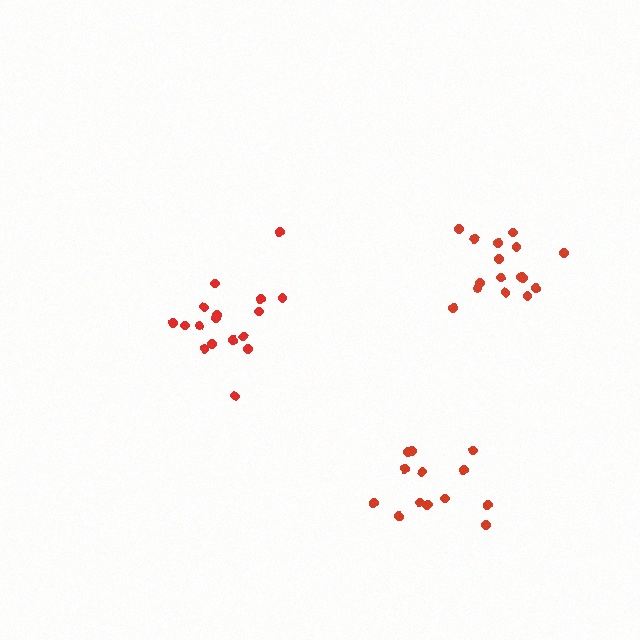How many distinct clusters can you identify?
There are 3 distinct clusters.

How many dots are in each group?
Group 1: 16 dots, Group 2: 17 dots, Group 3: 13 dots (46 total).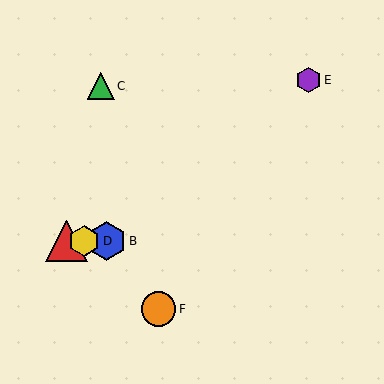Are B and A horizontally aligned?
Yes, both are at y≈241.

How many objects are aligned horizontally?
3 objects (A, B, D) are aligned horizontally.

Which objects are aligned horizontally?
Objects A, B, D are aligned horizontally.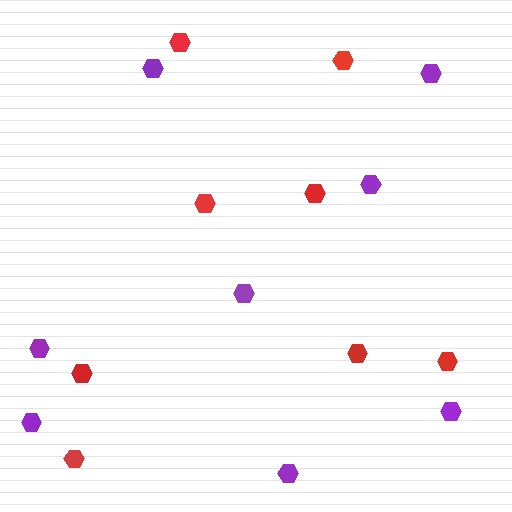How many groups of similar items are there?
There are 2 groups: one group of red hexagons (8) and one group of purple hexagons (8).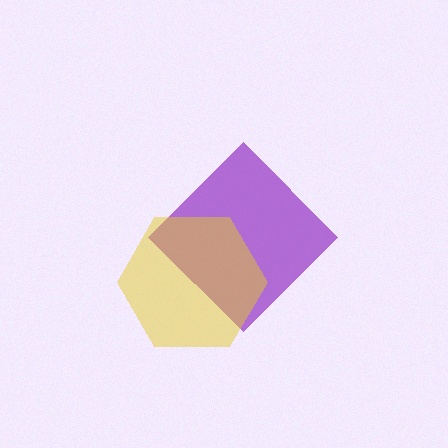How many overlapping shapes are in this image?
There are 2 overlapping shapes in the image.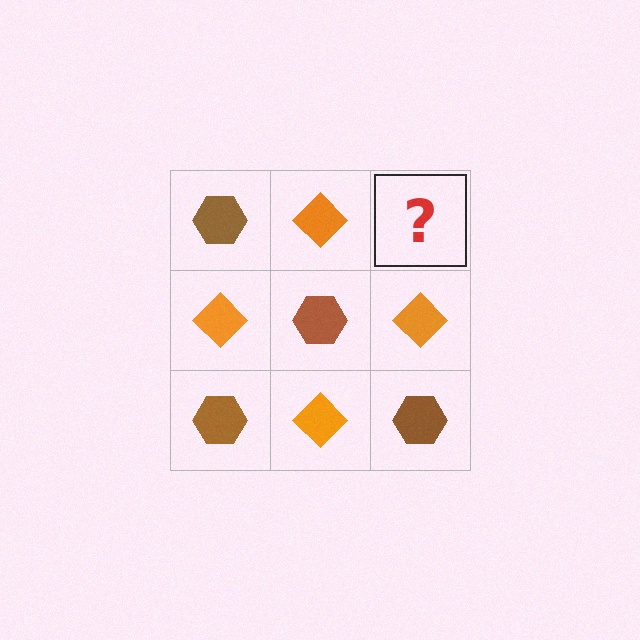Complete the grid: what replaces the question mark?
The question mark should be replaced with a brown hexagon.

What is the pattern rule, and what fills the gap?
The rule is that it alternates brown hexagon and orange diamond in a checkerboard pattern. The gap should be filled with a brown hexagon.